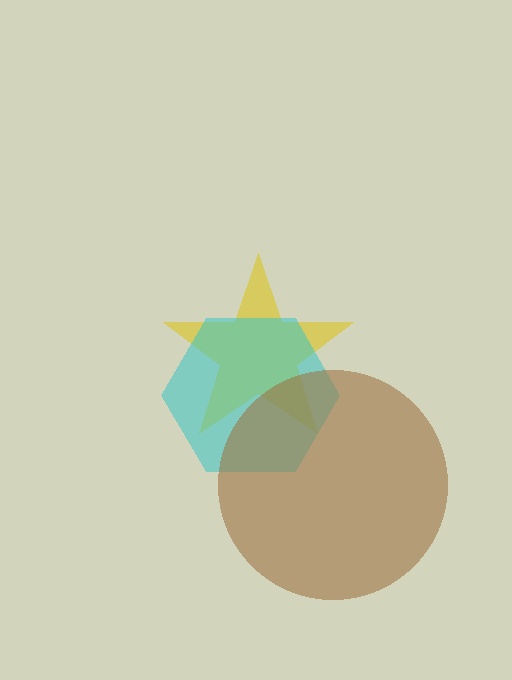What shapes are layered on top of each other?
The layered shapes are: a yellow star, a cyan hexagon, a brown circle.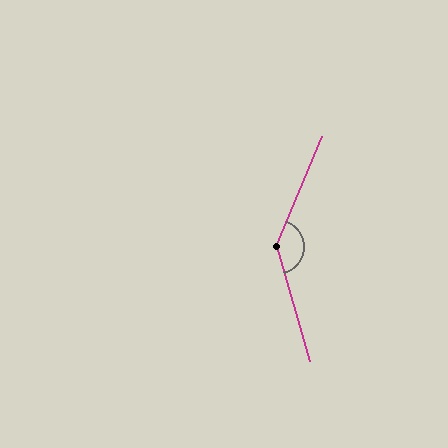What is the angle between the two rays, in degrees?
Approximately 141 degrees.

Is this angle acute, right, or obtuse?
It is obtuse.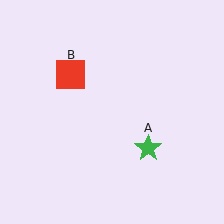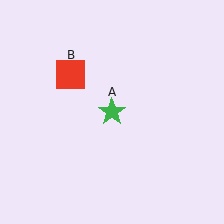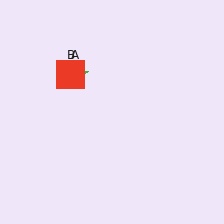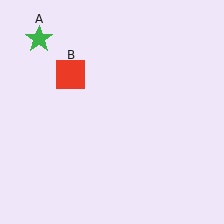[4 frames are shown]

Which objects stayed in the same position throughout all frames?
Red square (object B) remained stationary.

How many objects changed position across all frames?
1 object changed position: green star (object A).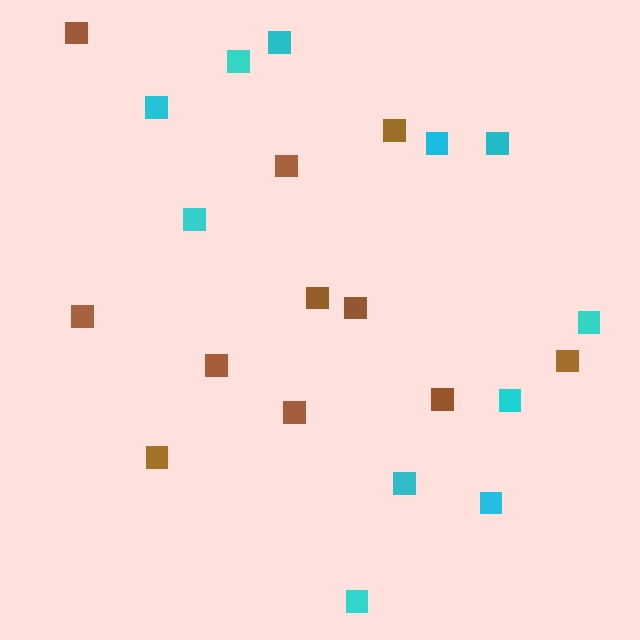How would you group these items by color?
There are 2 groups: one group of brown squares (11) and one group of cyan squares (11).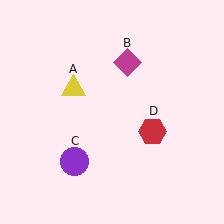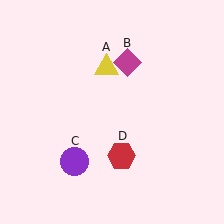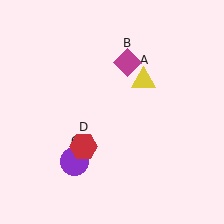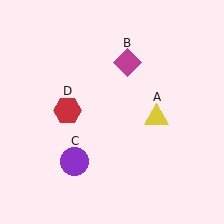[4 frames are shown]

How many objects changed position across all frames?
2 objects changed position: yellow triangle (object A), red hexagon (object D).